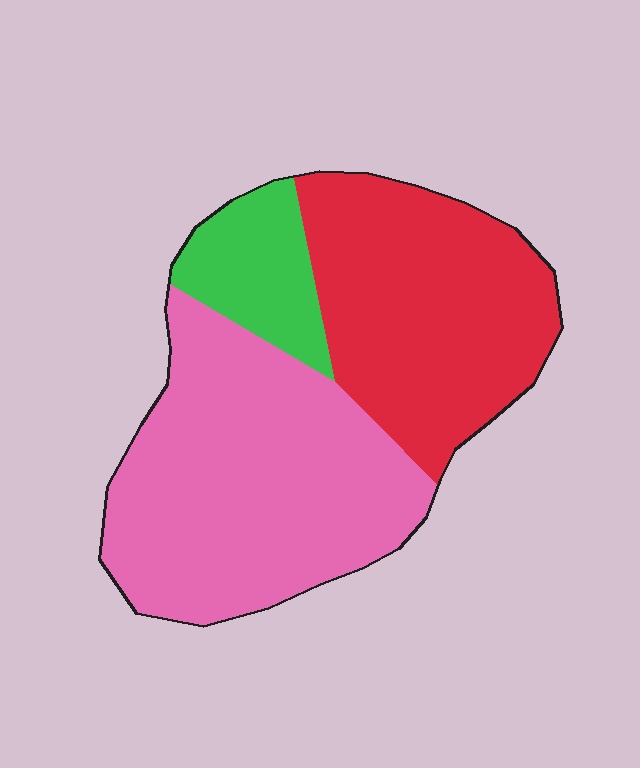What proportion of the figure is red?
Red covers 38% of the figure.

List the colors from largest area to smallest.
From largest to smallest: pink, red, green.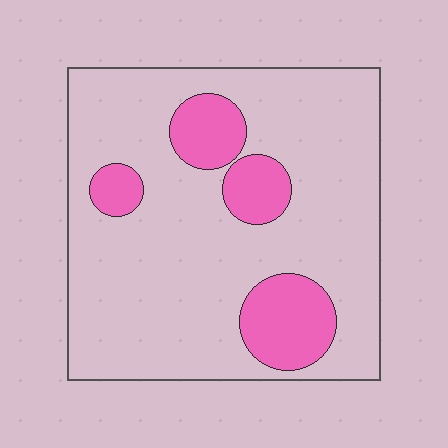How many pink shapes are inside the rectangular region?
4.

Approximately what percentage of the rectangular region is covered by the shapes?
Approximately 20%.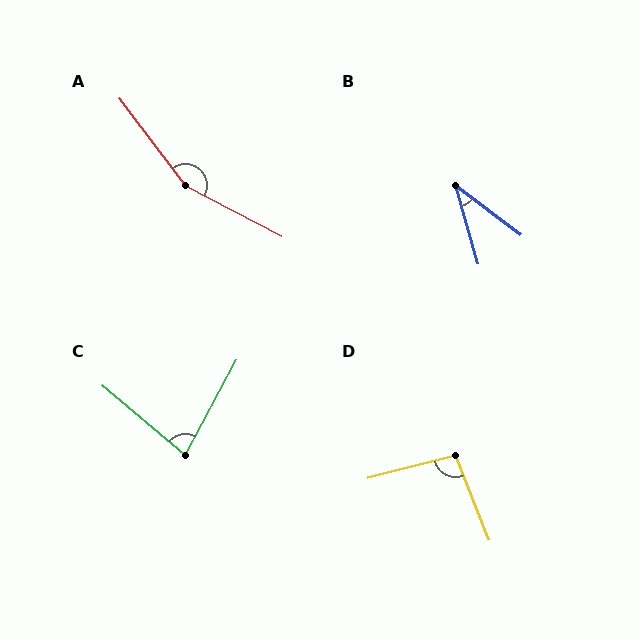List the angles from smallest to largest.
B (37°), C (78°), D (97°), A (155°).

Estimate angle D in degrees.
Approximately 97 degrees.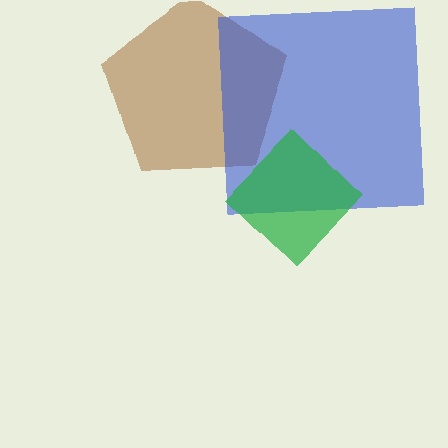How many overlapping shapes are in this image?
There are 3 overlapping shapes in the image.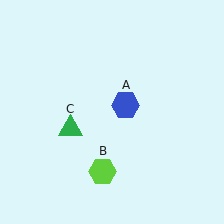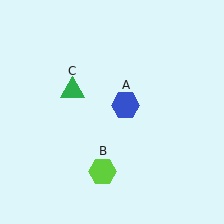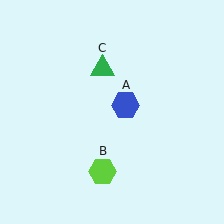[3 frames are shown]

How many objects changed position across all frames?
1 object changed position: green triangle (object C).